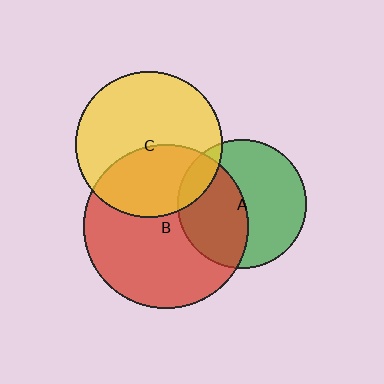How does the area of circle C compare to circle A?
Approximately 1.3 times.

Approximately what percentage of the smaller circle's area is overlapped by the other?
Approximately 10%.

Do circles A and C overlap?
Yes.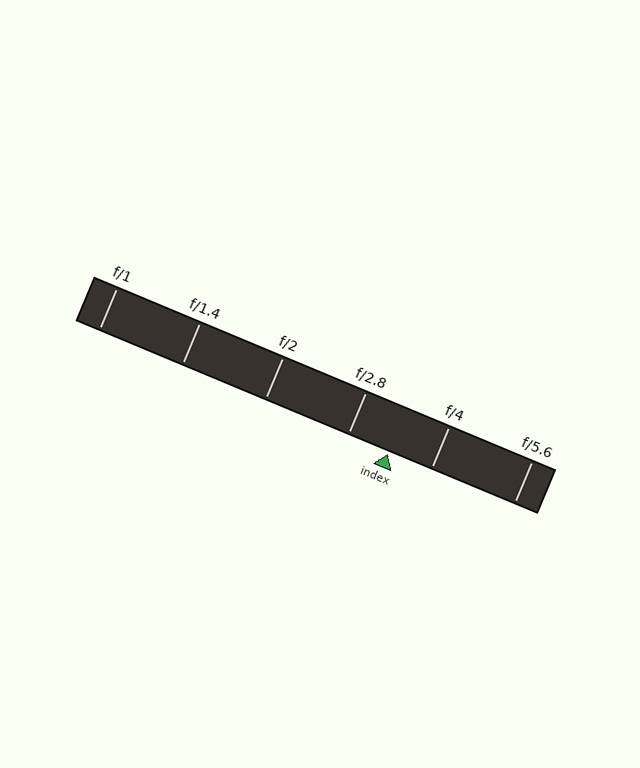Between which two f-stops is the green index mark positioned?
The index mark is between f/2.8 and f/4.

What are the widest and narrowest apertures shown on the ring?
The widest aperture shown is f/1 and the narrowest is f/5.6.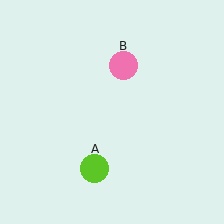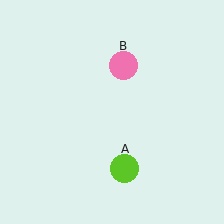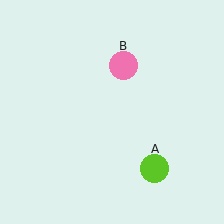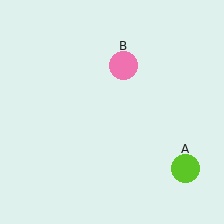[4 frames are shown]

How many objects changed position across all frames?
1 object changed position: lime circle (object A).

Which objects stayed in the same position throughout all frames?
Pink circle (object B) remained stationary.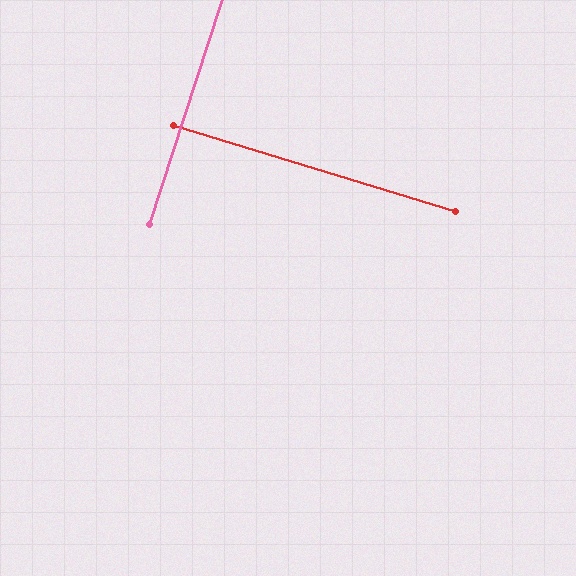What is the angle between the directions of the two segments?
Approximately 89 degrees.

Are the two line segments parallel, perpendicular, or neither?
Perpendicular — they meet at approximately 89°.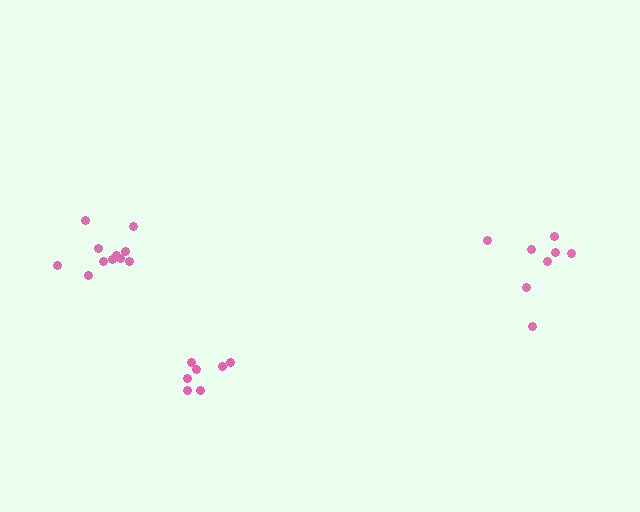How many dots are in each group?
Group 1: 11 dots, Group 2: 7 dots, Group 3: 8 dots (26 total).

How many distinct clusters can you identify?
There are 3 distinct clusters.